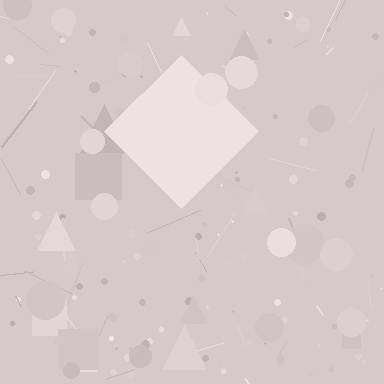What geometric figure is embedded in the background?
A diamond is embedded in the background.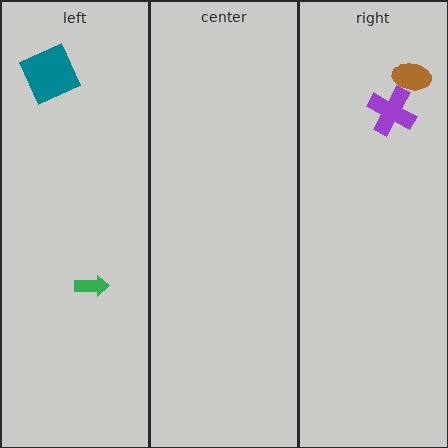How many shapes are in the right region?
2.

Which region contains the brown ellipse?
The right region.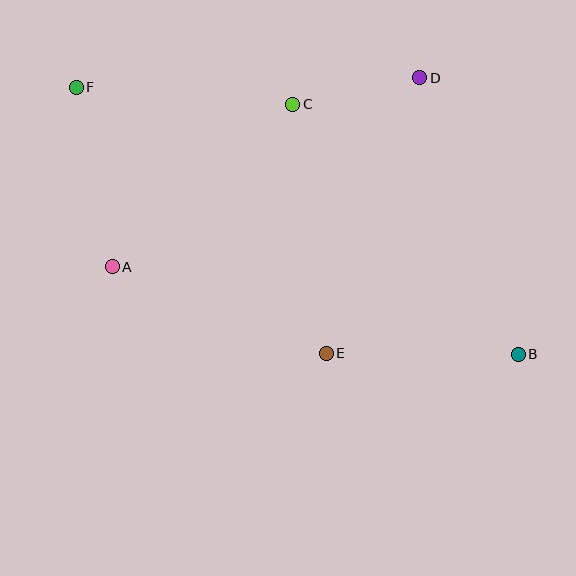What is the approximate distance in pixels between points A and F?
The distance between A and F is approximately 183 pixels.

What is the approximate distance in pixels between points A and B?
The distance between A and B is approximately 416 pixels.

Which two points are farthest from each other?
Points B and F are farthest from each other.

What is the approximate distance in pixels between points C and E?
The distance between C and E is approximately 251 pixels.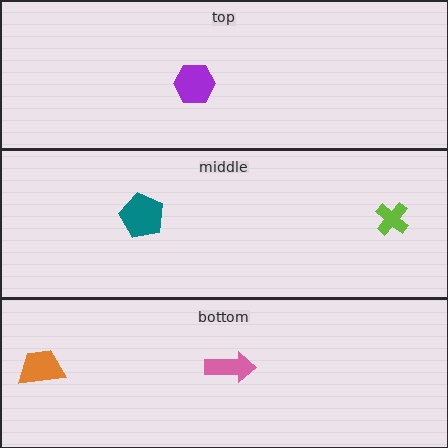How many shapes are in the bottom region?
2.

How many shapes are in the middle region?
2.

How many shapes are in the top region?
1.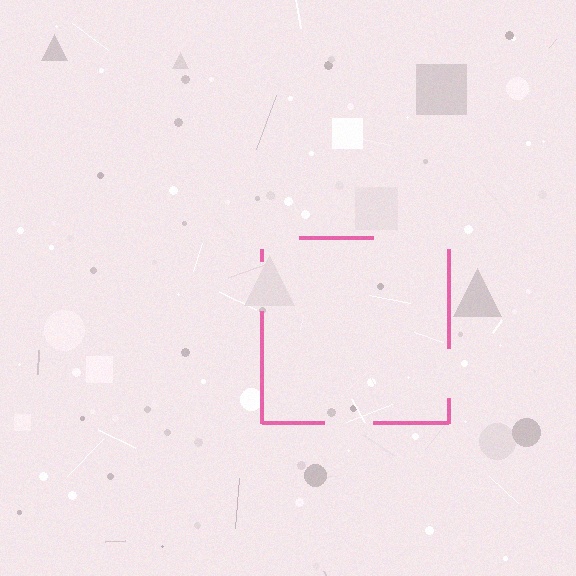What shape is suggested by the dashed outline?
The dashed outline suggests a square.